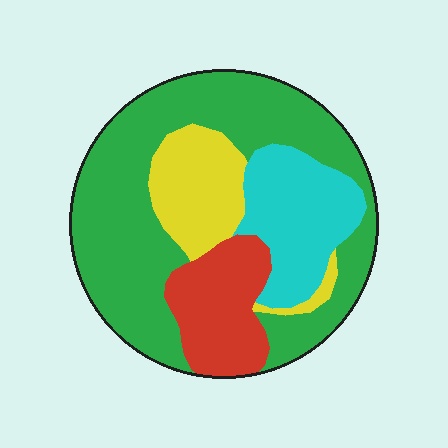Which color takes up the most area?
Green, at roughly 50%.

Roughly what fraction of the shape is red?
Red covers around 15% of the shape.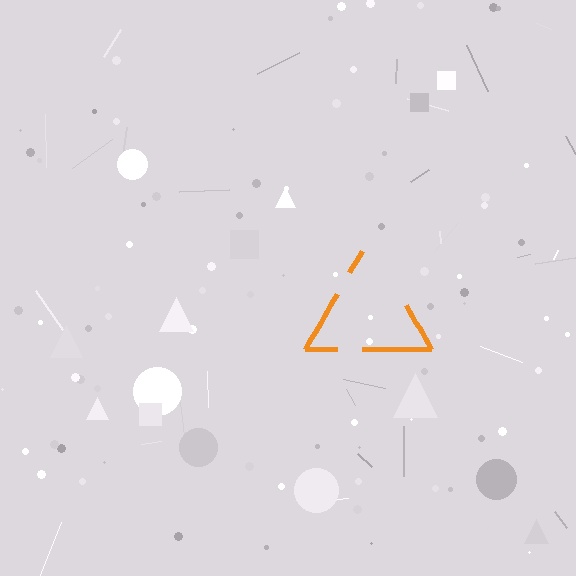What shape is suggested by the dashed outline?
The dashed outline suggests a triangle.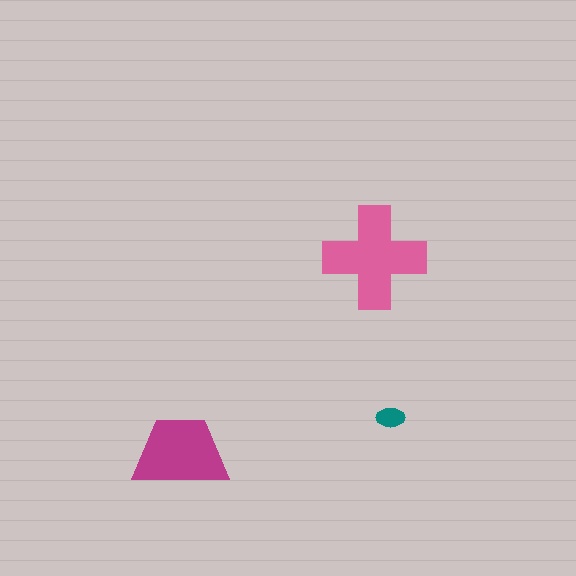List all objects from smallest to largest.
The teal ellipse, the magenta trapezoid, the pink cross.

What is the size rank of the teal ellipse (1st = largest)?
3rd.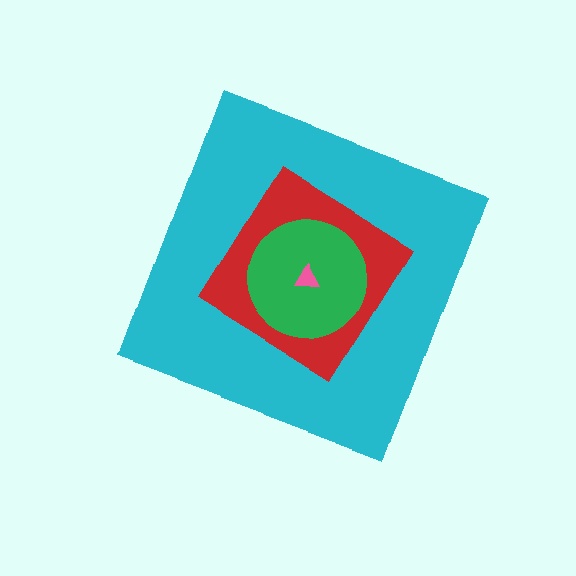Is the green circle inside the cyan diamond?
Yes.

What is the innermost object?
The pink triangle.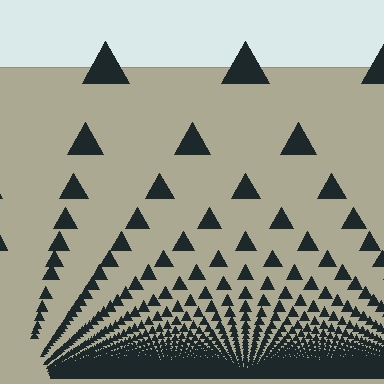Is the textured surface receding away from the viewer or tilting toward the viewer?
The surface appears to tilt toward the viewer. Texture elements get larger and sparser toward the top.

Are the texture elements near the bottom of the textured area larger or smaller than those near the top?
Smaller. The gradient is inverted — elements near the bottom are smaller and denser.